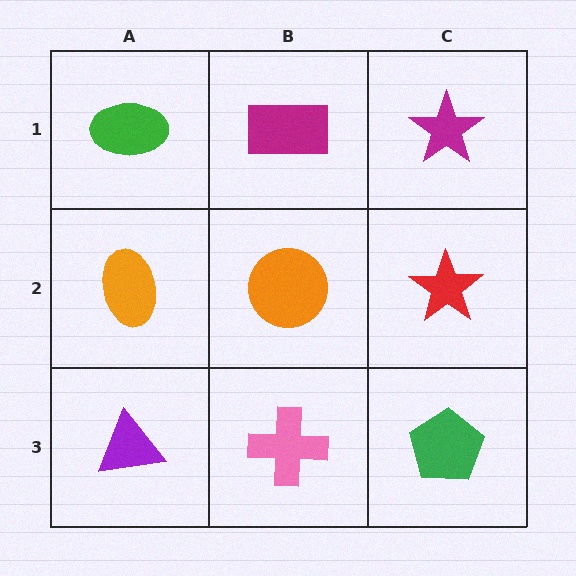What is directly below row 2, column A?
A purple triangle.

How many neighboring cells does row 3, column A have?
2.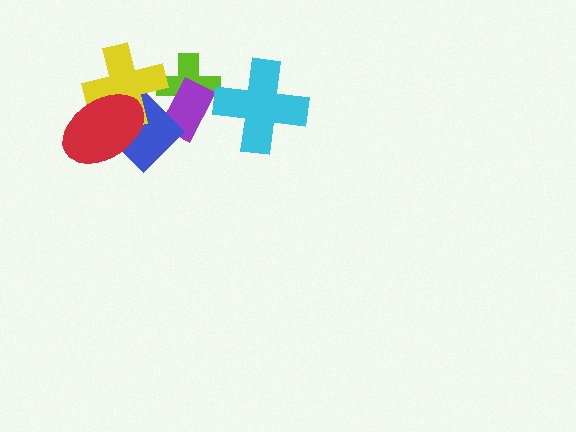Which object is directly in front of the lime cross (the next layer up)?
The purple rectangle is directly in front of the lime cross.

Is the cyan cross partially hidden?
No, no other shape covers it.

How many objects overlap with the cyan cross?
0 objects overlap with the cyan cross.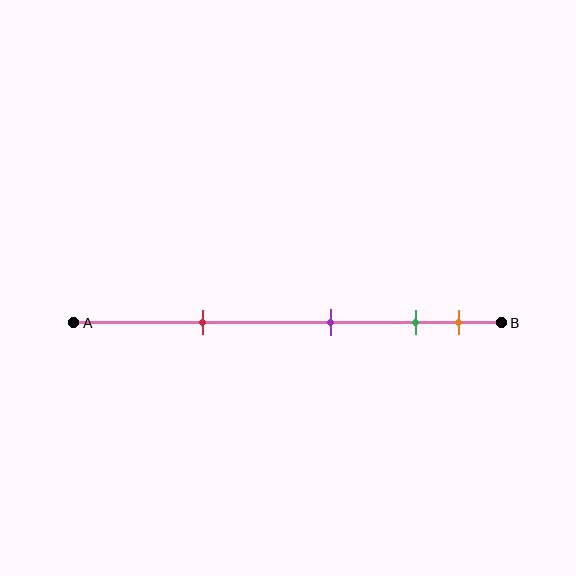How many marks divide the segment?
There are 4 marks dividing the segment.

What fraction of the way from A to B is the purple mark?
The purple mark is approximately 60% (0.6) of the way from A to B.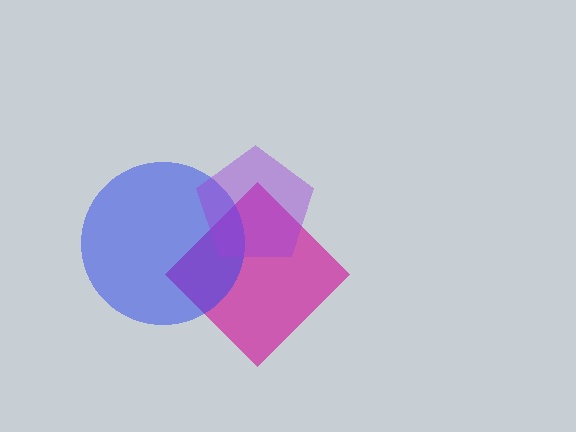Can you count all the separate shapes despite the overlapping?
Yes, there are 3 separate shapes.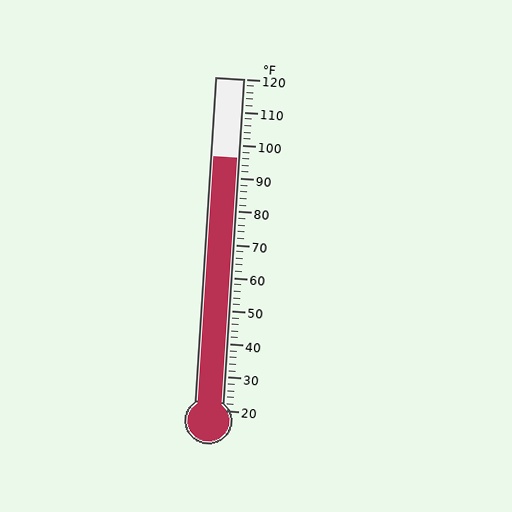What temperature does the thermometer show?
The thermometer shows approximately 96°F.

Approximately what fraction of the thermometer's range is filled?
The thermometer is filled to approximately 75% of its range.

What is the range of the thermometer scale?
The thermometer scale ranges from 20°F to 120°F.